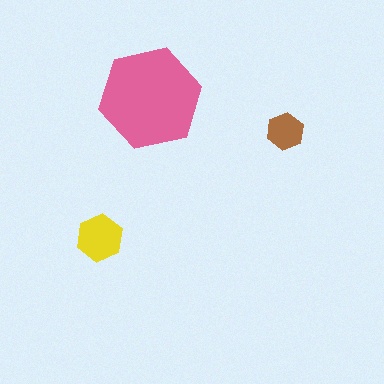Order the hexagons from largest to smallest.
the pink one, the yellow one, the brown one.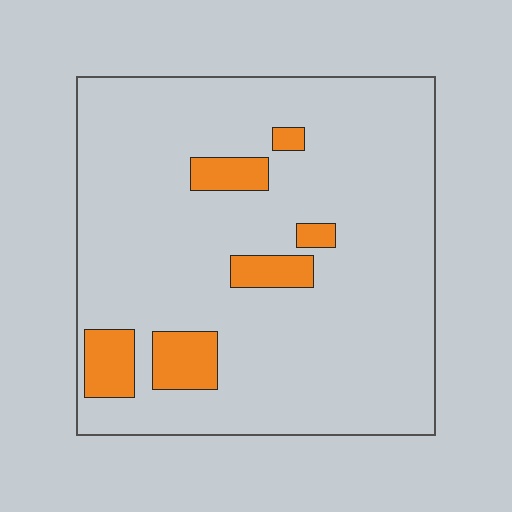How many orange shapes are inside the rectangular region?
6.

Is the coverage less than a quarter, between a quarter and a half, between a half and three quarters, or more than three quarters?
Less than a quarter.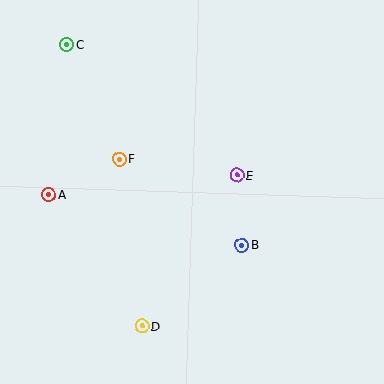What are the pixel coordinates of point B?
Point B is at (242, 245).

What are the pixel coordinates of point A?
Point A is at (48, 195).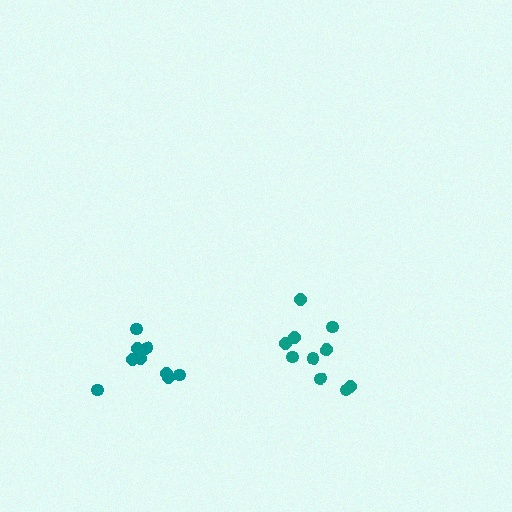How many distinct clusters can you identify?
There are 2 distinct clusters.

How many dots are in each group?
Group 1: 10 dots, Group 2: 9 dots (19 total).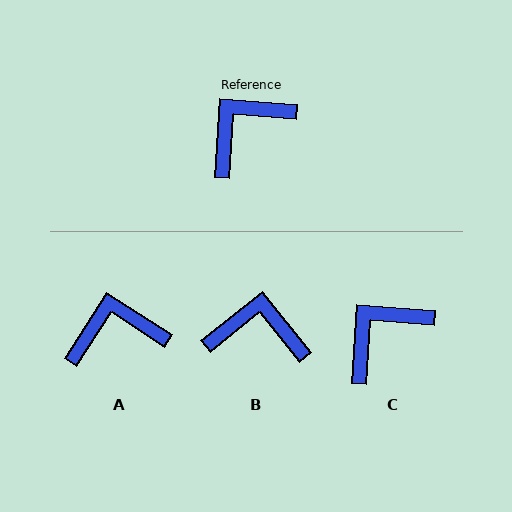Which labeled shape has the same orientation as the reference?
C.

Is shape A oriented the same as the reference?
No, it is off by about 29 degrees.